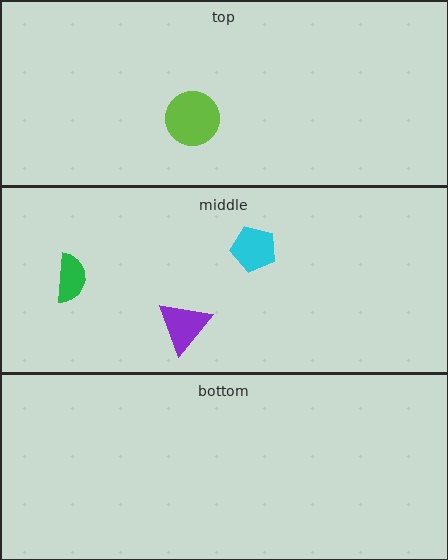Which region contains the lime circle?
The top region.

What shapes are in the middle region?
The purple triangle, the green semicircle, the cyan pentagon.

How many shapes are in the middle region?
3.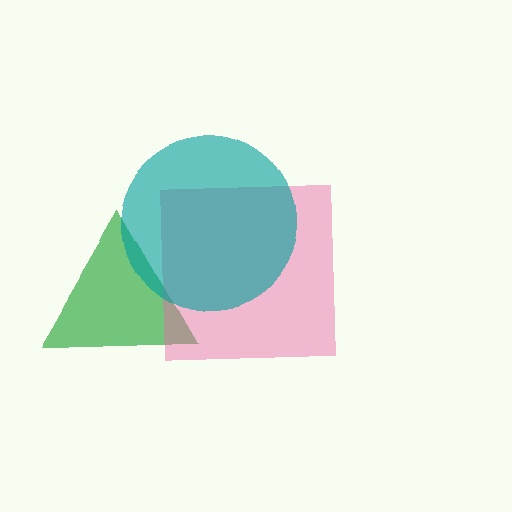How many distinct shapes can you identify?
There are 3 distinct shapes: a green triangle, a pink square, a teal circle.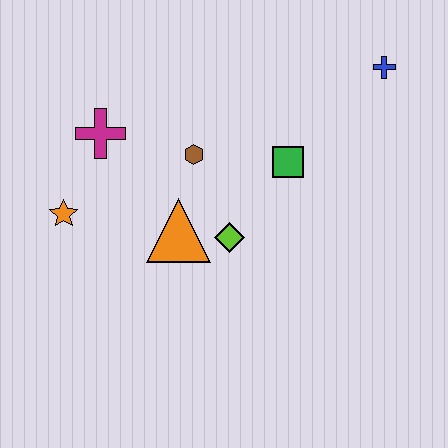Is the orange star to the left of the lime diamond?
Yes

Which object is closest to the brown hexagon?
The orange triangle is closest to the brown hexagon.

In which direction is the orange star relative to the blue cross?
The orange star is to the left of the blue cross.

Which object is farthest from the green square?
The orange star is farthest from the green square.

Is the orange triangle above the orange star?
No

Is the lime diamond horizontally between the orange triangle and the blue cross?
Yes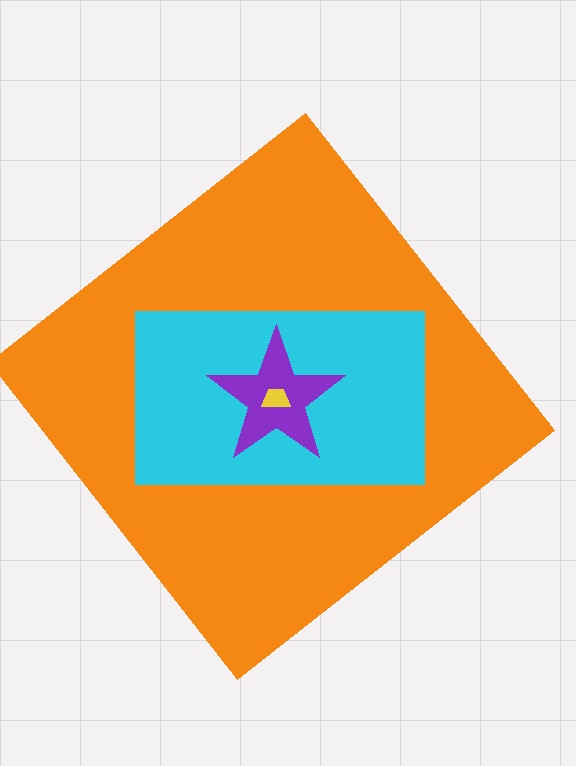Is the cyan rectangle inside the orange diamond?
Yes.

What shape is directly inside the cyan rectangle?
The purple star.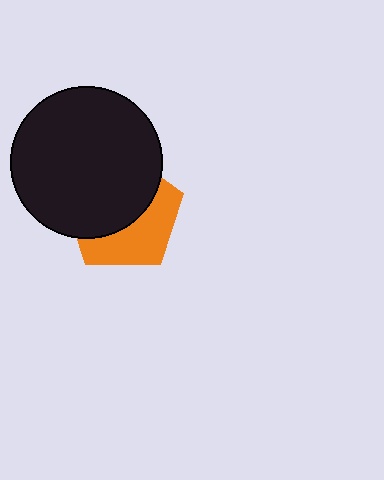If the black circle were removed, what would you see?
You would see the complete orange pentagon.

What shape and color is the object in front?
The object in front is a black circle.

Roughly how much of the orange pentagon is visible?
A small part of it is visible (roughly 43%).